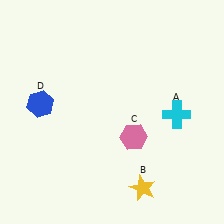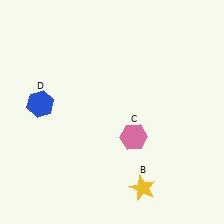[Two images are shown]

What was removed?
The cyan cross (A) was removed in Image 2.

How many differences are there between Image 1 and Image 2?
There is 1 difference between the two images.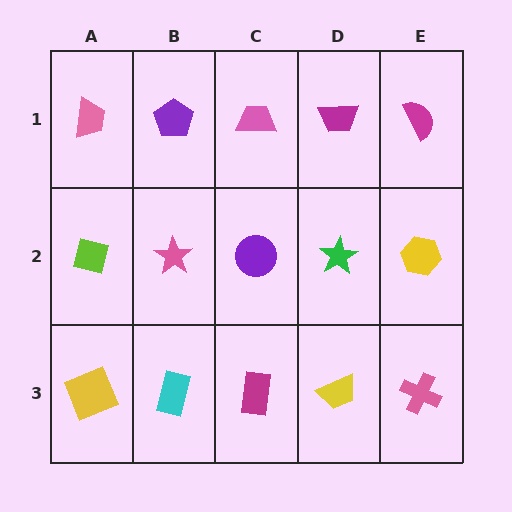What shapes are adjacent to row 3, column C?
A purple circle (row 2, column C), a cyan rectangle (row 3, column B), a yellow trapezoid (row 3, column D).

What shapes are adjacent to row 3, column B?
A pink star (row 2, column B), a yellow square (row 3, column A), a magenta rectangle (row 3, column C).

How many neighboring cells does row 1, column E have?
2.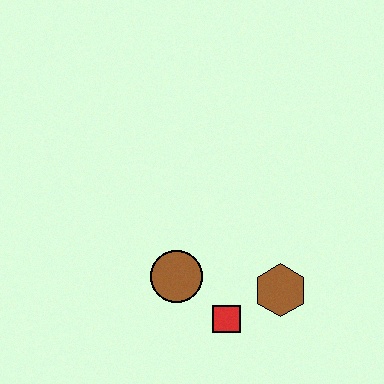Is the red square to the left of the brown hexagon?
Yes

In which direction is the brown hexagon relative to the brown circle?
The brown hexagon is to the right of the brown circle.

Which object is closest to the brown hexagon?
The red square is closest to the brown hexagon.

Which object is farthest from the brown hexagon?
The brown circle is farthest from the brown hexagon.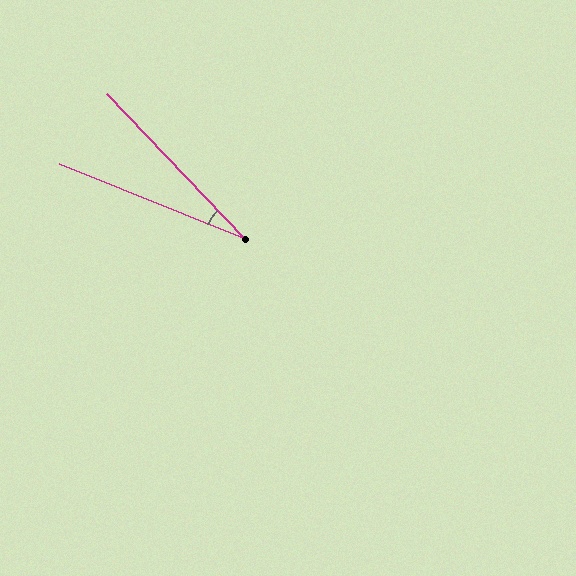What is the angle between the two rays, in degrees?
Approximately 24 degrees.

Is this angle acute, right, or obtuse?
It is acute.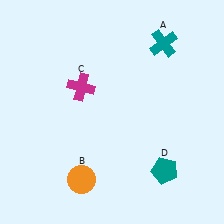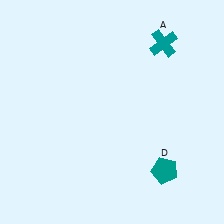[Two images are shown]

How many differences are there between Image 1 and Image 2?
There are 2 differences between the two images.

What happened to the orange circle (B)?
The orange circle (B) was removed in Image 2. It was in the bottom-left area of Image 1.